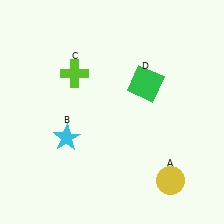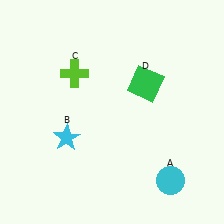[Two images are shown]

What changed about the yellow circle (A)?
In Image 1, A is yellow. In Image 2, it changed to cyan.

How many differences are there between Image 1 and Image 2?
There is 1 difference between the two images.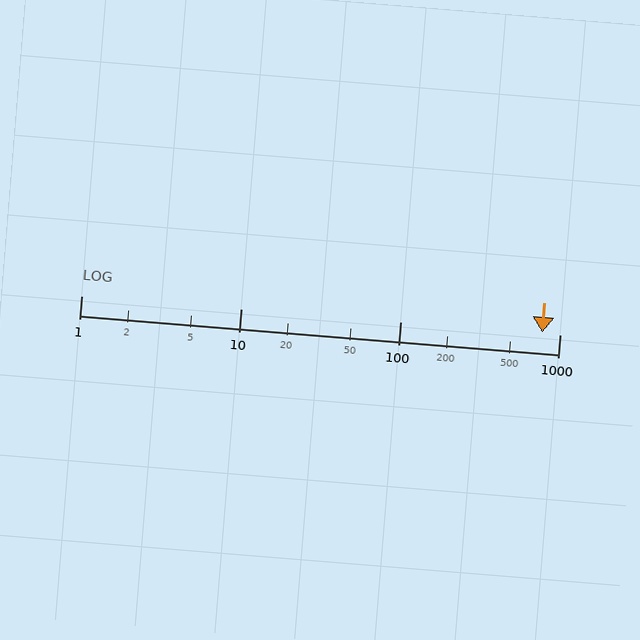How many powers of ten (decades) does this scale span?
The scale spans 3 decades, from 1 to 1000.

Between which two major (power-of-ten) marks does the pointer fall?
The pointer is between 100 and 1000.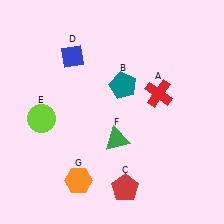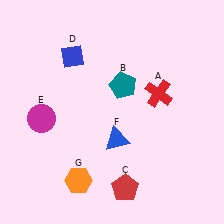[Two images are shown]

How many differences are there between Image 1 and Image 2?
There are 2 differences between the two images.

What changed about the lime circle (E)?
In Image 1, E is lime. In Image 2, it changed to magenta.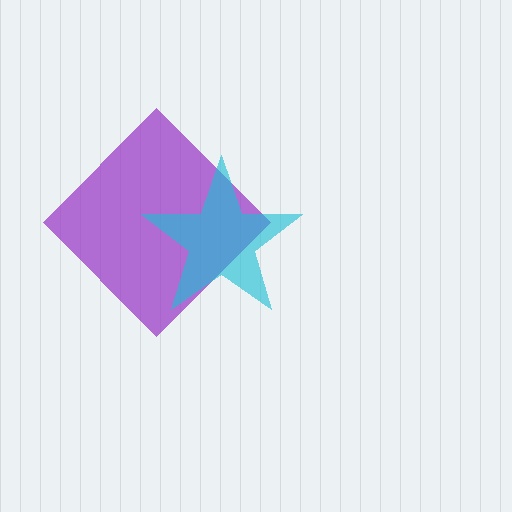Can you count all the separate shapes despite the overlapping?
Yes, there are 2 separate shapes.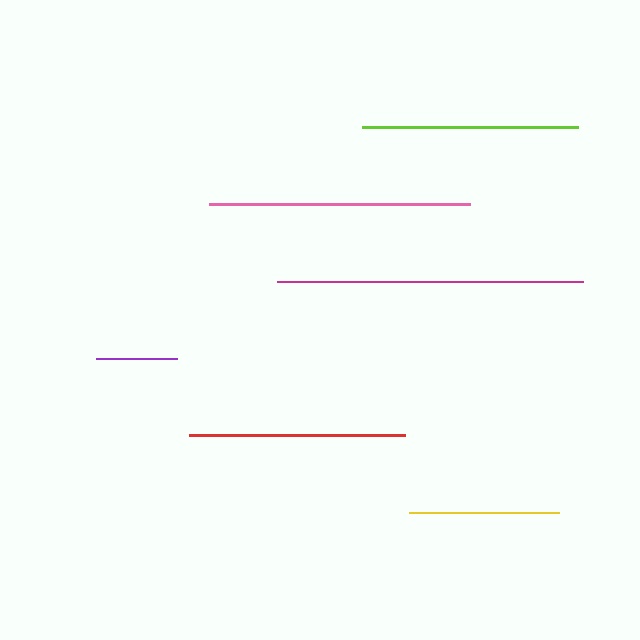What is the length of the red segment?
The red segment is approximately 216 pixels long.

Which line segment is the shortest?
The purple line is the shortest at approximately 81 pixels.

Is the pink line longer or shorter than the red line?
The pink line is longer than the red line.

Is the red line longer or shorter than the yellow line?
The red line is longer than the yellow line.